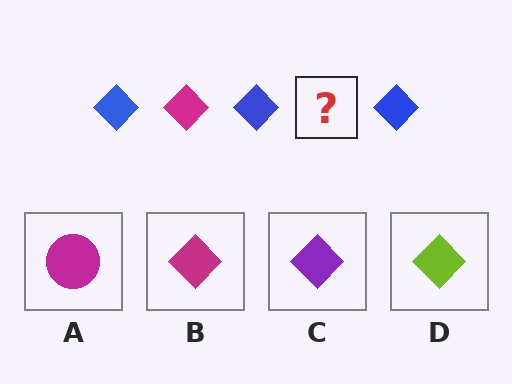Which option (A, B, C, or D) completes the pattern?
B.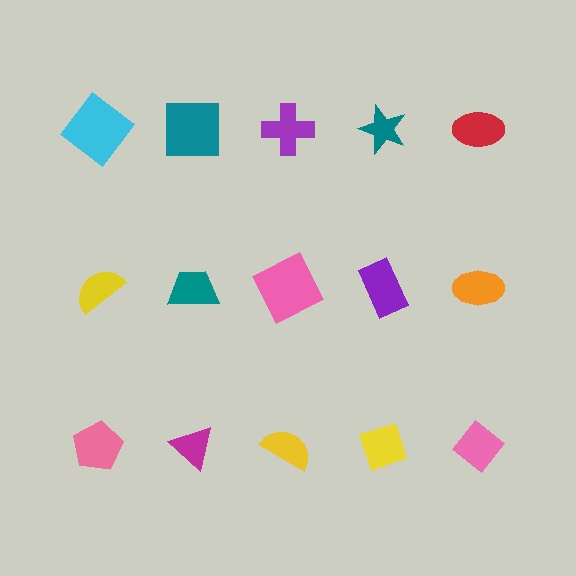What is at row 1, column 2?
A teal square.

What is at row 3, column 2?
A magenta triangle.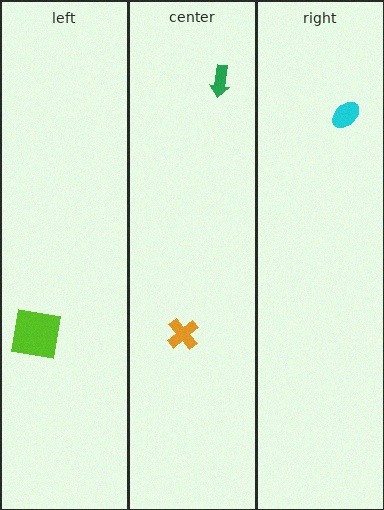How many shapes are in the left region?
1.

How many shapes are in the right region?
1.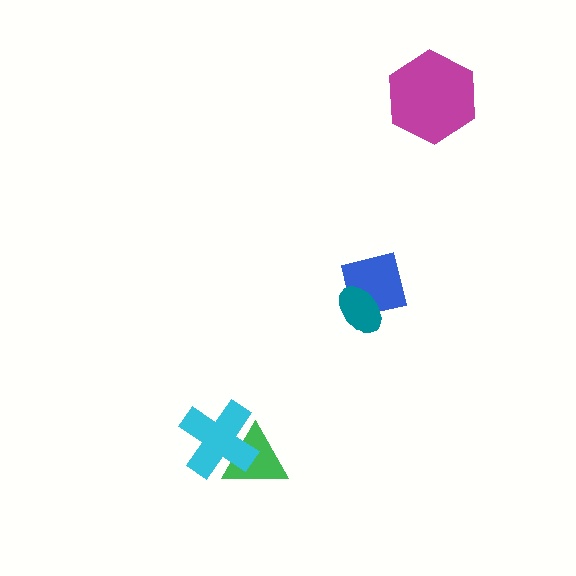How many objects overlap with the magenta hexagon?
0 objects overlap with the magenta hexagon.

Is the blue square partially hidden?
Yes, it is partially covered by another shape.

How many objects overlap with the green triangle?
1 object overlaps with the green triangle.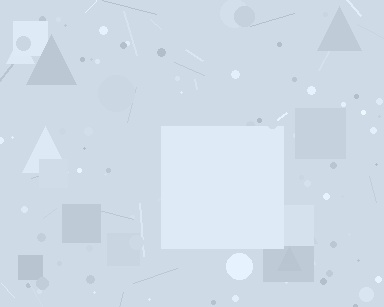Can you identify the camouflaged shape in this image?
The camouflaged shape is a square.